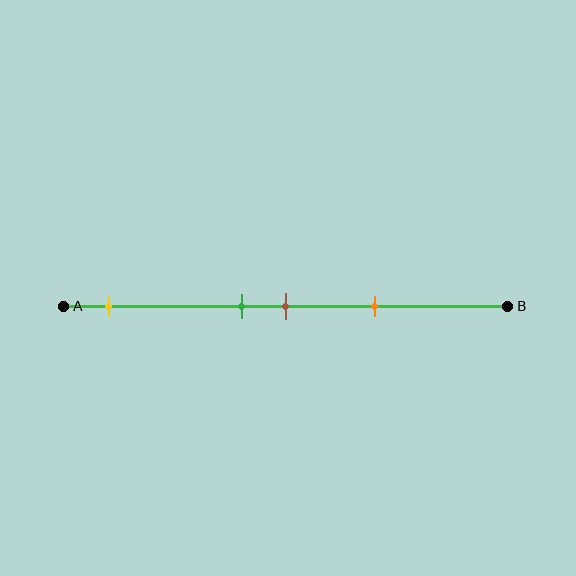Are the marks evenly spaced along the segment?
No, the marks are not evenly spaced.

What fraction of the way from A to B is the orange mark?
The orange mark is approximately 70% (0.7) of the way from A to B.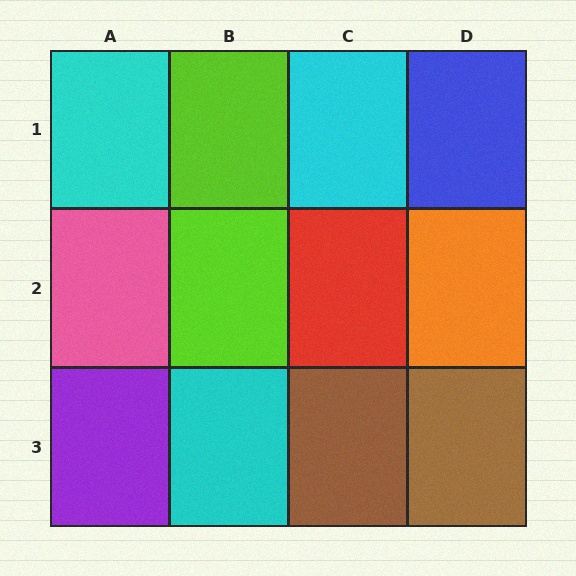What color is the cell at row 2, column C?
Red.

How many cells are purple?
1 cell is purple.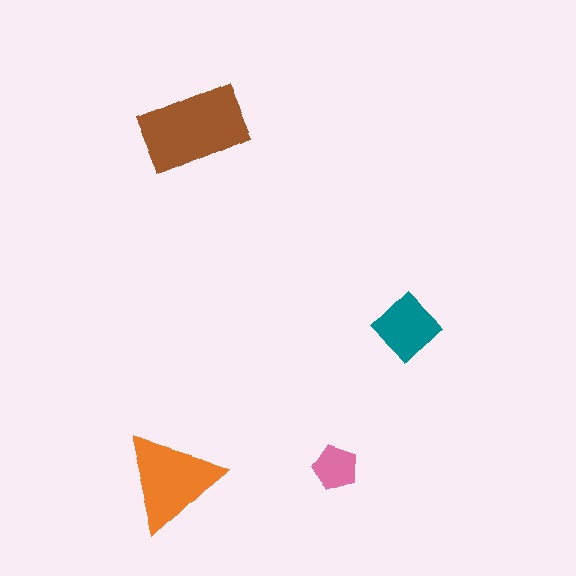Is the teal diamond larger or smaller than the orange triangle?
Smaller.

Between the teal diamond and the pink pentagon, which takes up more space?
The teal diamond.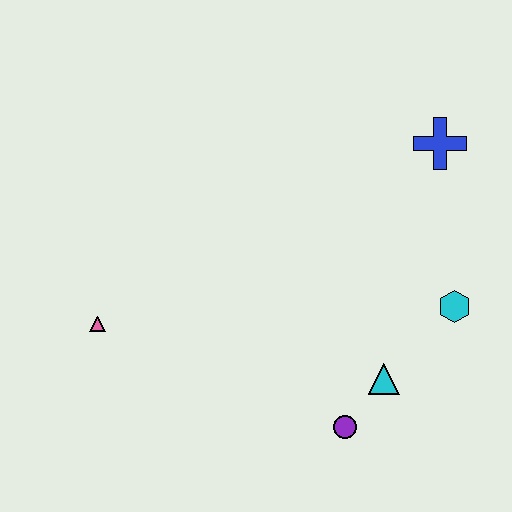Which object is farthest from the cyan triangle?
The pink triangle is farthest from the cyan triangle.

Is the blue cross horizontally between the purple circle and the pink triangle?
No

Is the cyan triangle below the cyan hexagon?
Yes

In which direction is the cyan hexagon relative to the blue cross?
The cyan hexagon is below the blue cross.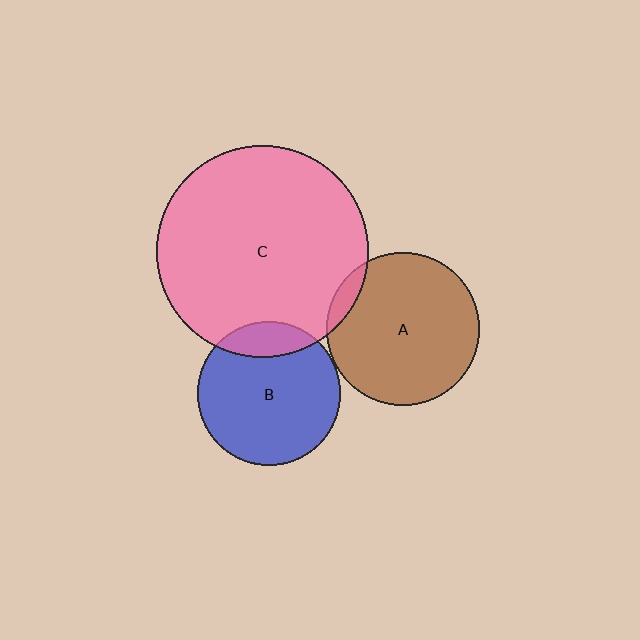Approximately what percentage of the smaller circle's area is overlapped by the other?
Approximately 15%.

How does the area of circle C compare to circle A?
Approximately 1.9 times.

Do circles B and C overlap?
Yes.